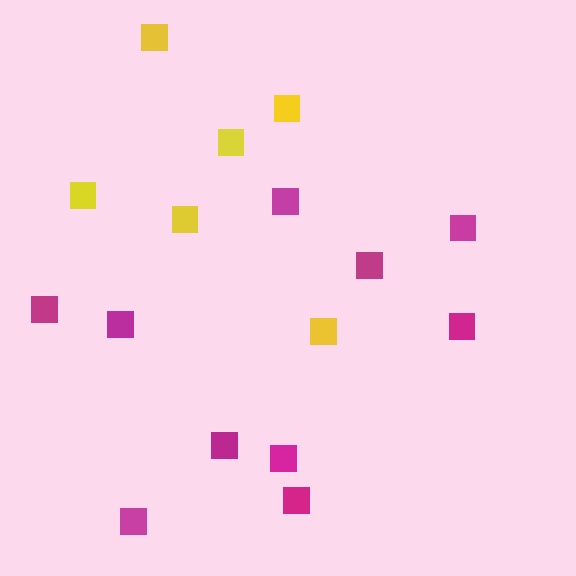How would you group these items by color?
There are 2 groups: one group of yellow squares (6) and one group of magenta squares (10).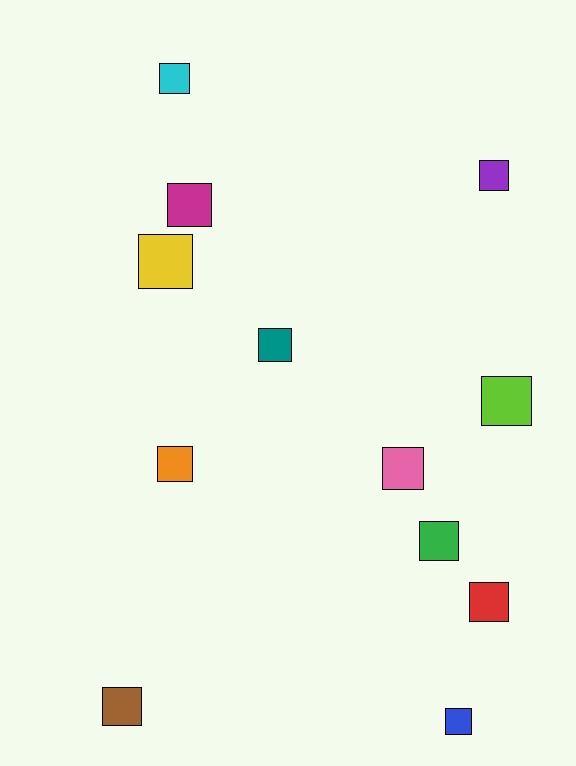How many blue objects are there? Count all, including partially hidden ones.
There is 1 blue object.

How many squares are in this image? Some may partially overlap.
There are 12 squares.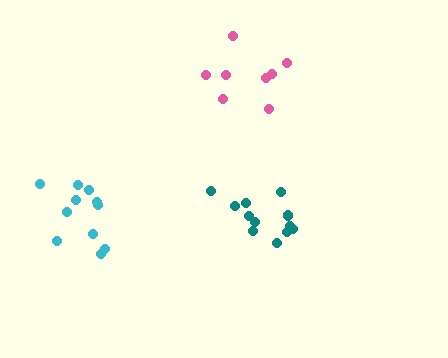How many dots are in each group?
Group 1: 12 dots, Group 2: 11 dots, Group 3: 8 dots (31 total).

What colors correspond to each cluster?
The clusters are colored: teal, cyan, pink.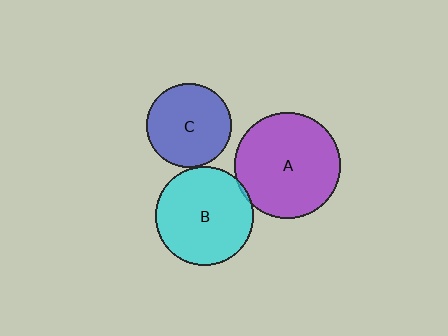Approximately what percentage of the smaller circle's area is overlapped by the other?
Approximately 5%.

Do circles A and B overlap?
Yes.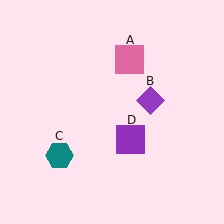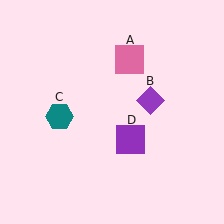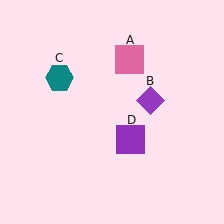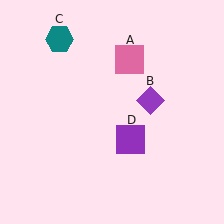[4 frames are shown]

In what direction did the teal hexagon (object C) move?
The teal hexagon (object C) moved up.